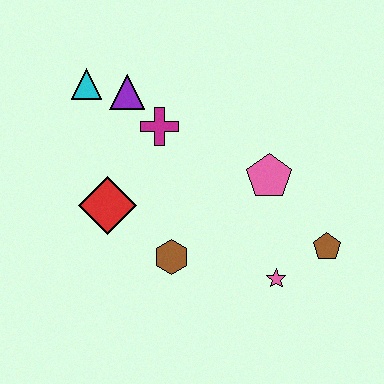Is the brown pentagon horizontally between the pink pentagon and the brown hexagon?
No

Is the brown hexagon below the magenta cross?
Yes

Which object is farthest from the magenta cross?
The brown pentagon is farthest from the magenta cross.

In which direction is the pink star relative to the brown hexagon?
The pink star is to the right of the brown hexagon.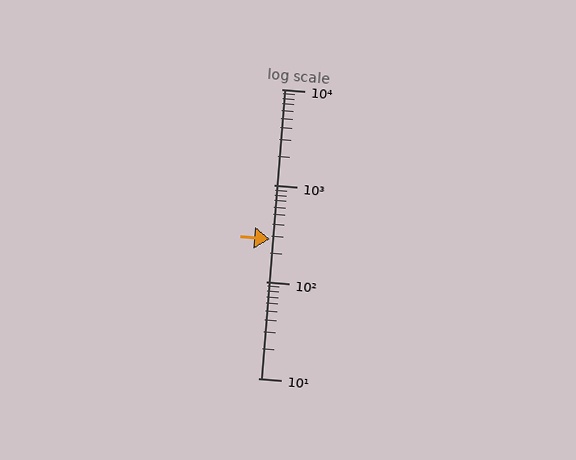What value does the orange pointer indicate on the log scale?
The pointer indicates approximately 280.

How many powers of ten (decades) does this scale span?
The scale spans 3 decades, from 10 to 10000.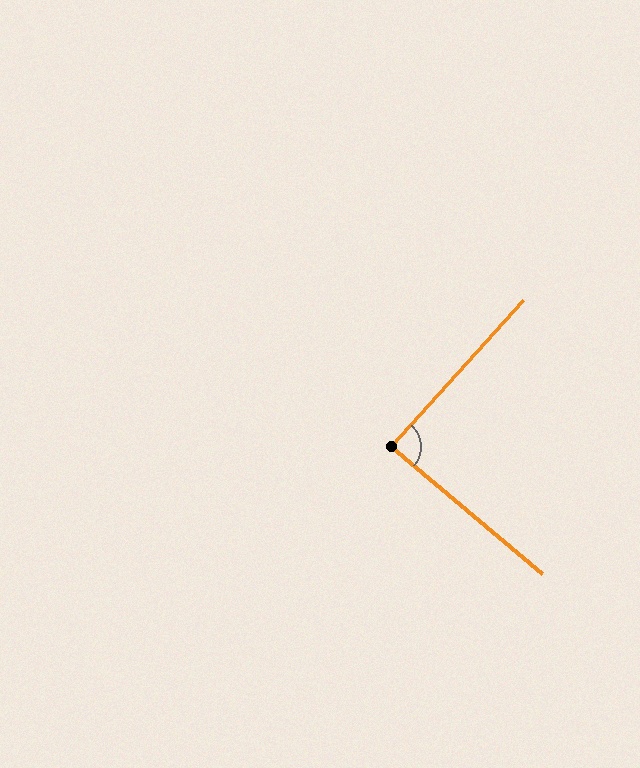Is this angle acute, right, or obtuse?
It is approximately a right angle.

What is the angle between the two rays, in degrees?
Approximately 88 degrees.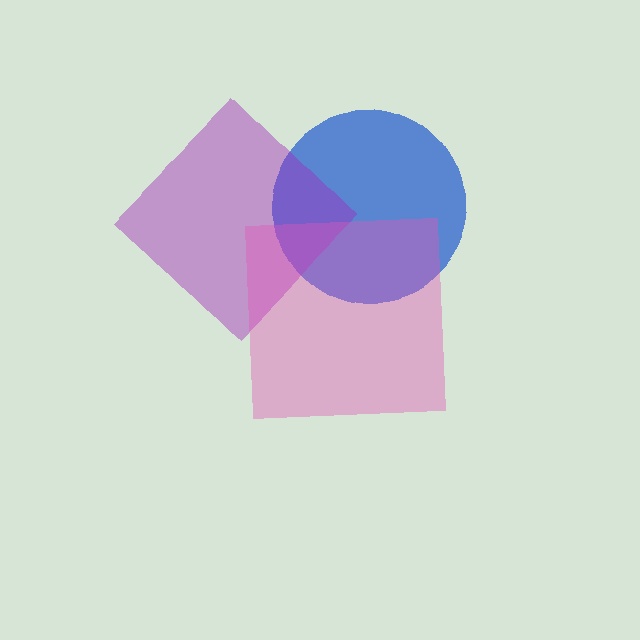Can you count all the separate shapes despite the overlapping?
Yes, there are 3 separate shapes.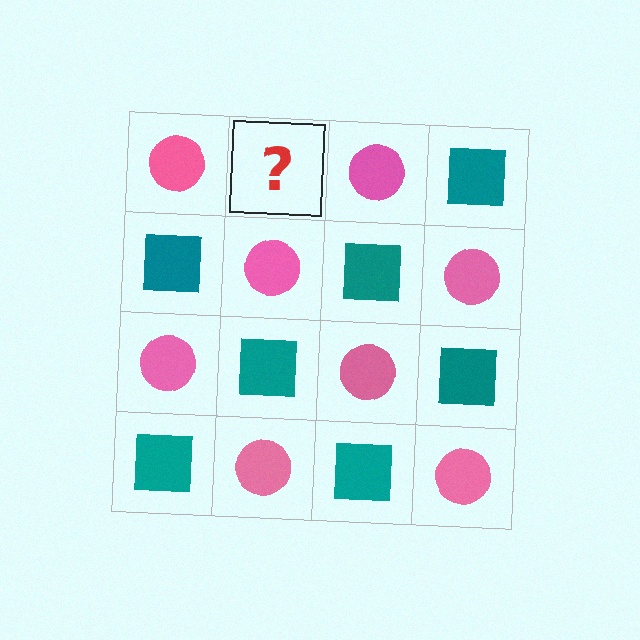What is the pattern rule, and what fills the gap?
The rule is that it alternates pink circle and teal square in a checkerboard pattern. The gap should be filled with a teal square.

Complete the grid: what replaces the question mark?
The question mark should be replaced with a teal square.